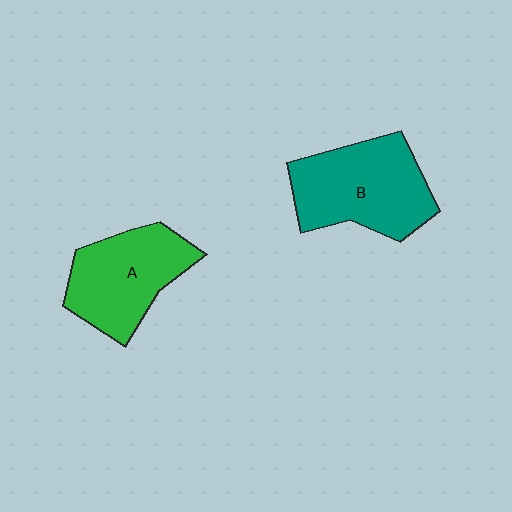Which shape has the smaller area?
Shape A (green).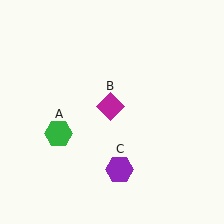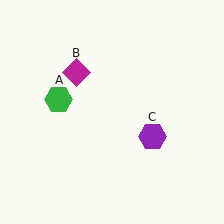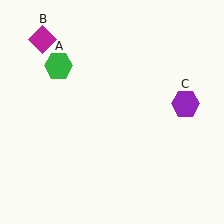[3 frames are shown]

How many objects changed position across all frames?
3 objects changed position: green hexagon (object A), magenta diamond (object B), purple hexagon (object C).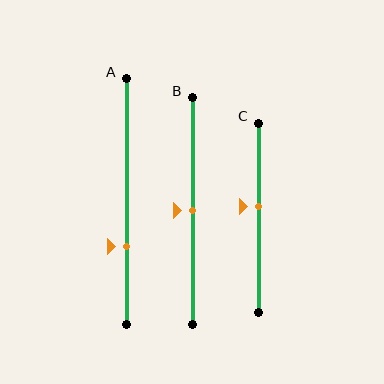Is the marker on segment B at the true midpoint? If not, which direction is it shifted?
Yes, the marker on segment B is at the true midpoint.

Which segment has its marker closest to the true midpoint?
Segment B has its marker closest to the true midpoint.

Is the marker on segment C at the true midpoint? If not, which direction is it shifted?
No, the marker on segment C is shifted upward by about 6% of the segment length.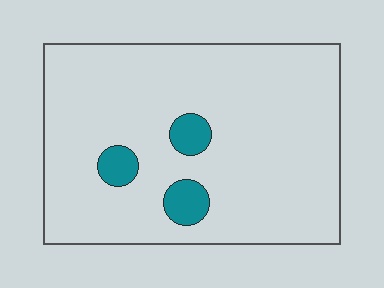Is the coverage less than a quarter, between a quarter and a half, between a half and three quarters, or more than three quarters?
Less than a quarter.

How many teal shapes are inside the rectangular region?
3.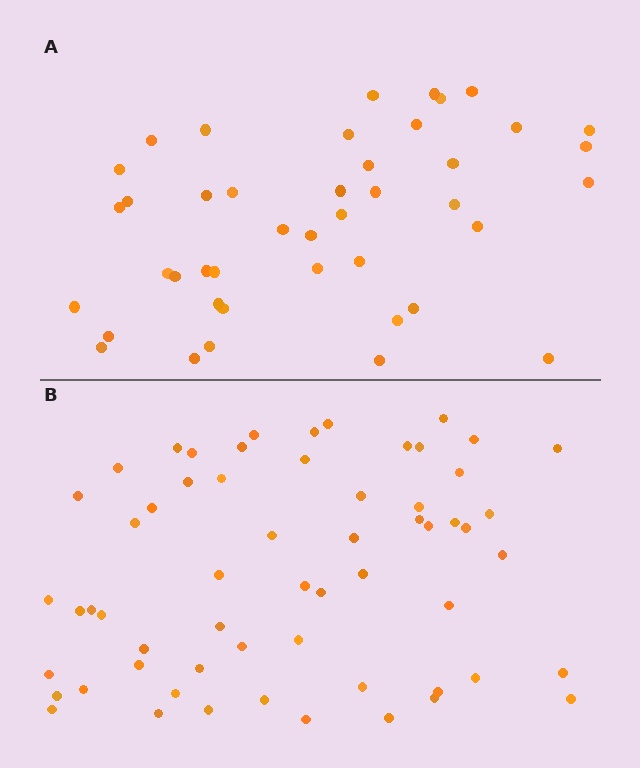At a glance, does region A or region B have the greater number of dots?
Region B (the bottom region) has more dots.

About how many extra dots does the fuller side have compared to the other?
Region B has approximately 15 more dots than region A.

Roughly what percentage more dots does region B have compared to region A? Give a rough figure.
About 40% more.